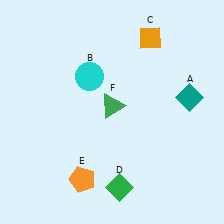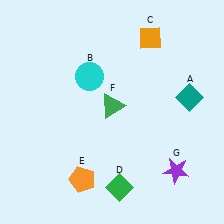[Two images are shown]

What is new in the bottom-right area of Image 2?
A purple star (G) was added in the bottom-right area of Image 2.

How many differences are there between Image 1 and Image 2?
There is 1 difference between the two images.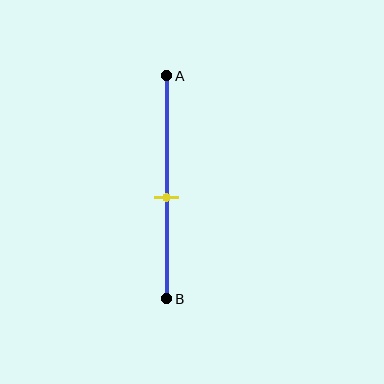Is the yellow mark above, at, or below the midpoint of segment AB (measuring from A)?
The yellow mark is below the midpoint of segment AB.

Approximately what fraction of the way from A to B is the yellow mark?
The yellow mark is approximately 55% of the way from A to B.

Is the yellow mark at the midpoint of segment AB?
No, the mark is at about 55% from A, not at the 50% midpoint.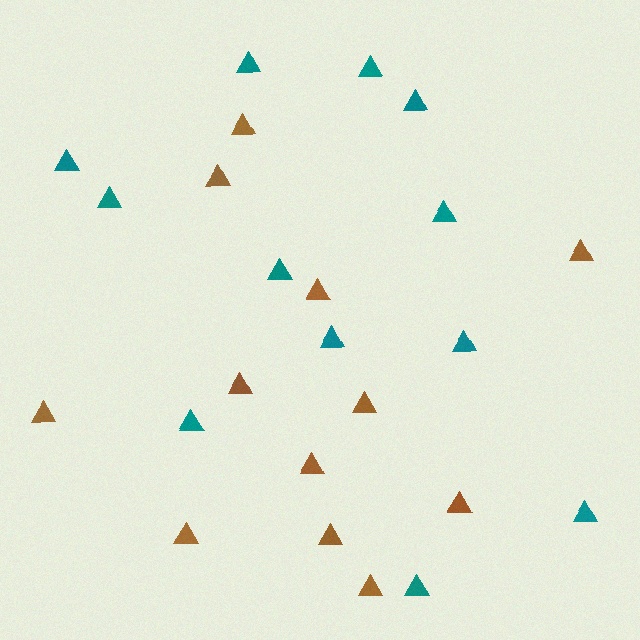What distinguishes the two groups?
There are 2 groups: one group of brown triangles (12) and one group of teal triangles (12).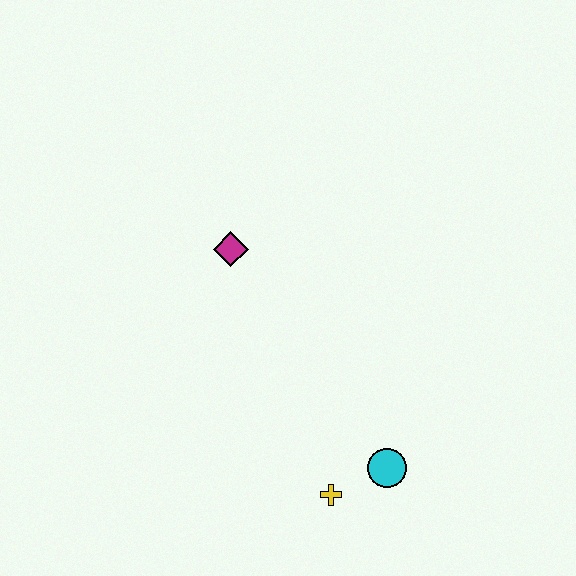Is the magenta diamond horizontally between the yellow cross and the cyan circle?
No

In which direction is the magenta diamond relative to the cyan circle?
The magenta diamond is above the cyan circle.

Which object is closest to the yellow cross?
The cyan circle is closest to the yellow cross.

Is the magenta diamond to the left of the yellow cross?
Yes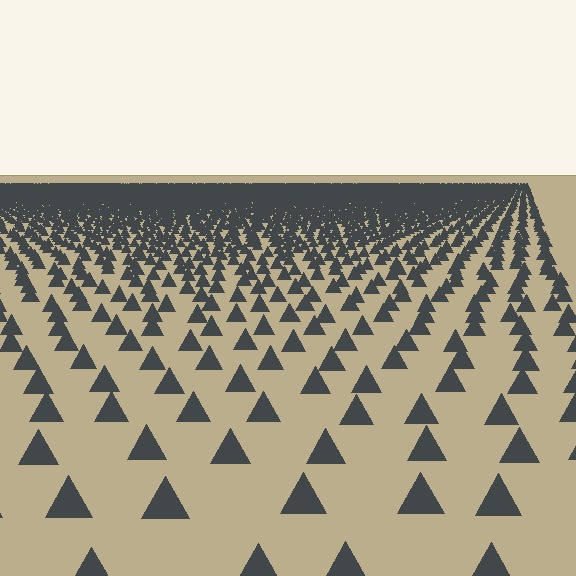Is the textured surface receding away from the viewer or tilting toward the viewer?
The surface is receding away from the viewer. Texture elements get smaller and denser toward the top.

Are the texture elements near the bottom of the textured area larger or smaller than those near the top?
Larger. Near the bottom, elements are closer to the viewer and appear at a bigger on-screen size.